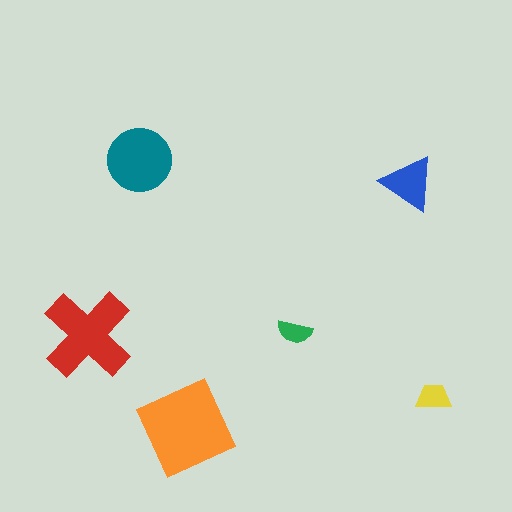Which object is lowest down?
The orange diamond is bottommost.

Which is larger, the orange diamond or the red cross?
The orange diamond.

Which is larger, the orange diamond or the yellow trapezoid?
The orange diamond.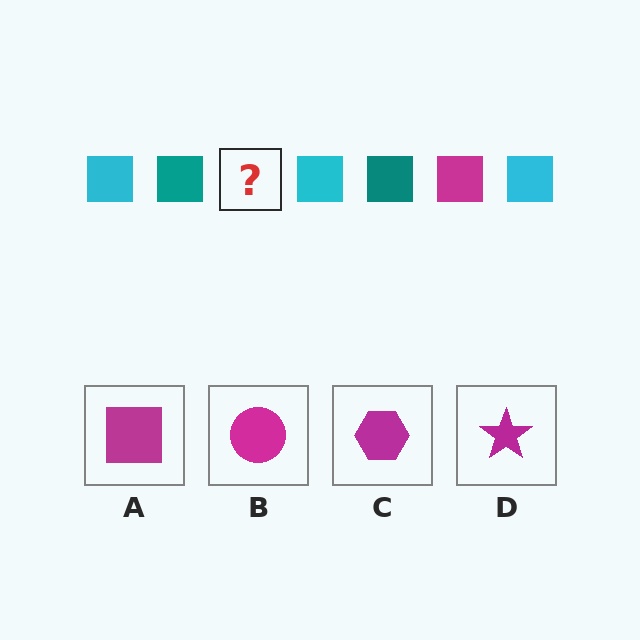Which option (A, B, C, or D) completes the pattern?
A.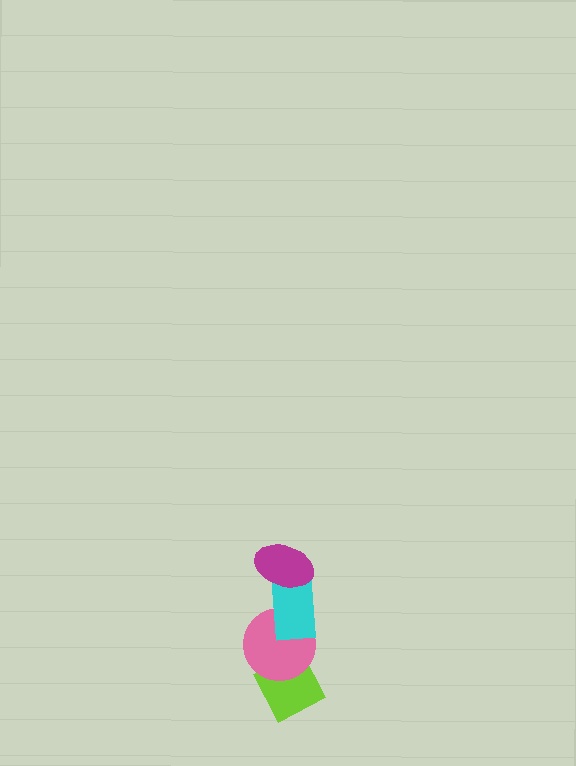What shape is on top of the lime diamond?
The pink circle is on top of the lime diamond.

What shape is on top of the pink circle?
The cyan rectangle is on top of the pink circle.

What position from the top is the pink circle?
The pink circle is 3rd from the top.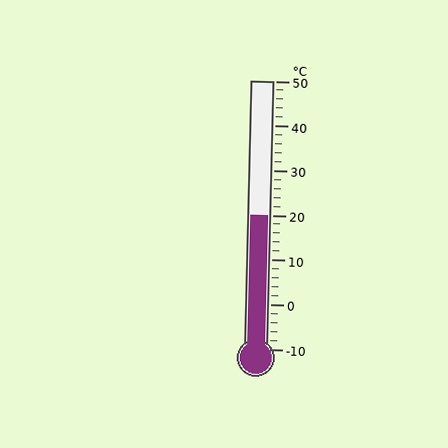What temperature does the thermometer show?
The thermometer shows approximately 20°C.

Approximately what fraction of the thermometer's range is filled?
The thermometer is filled to approximately 50% of its range.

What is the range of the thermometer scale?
The thermometer scale ranges from -10°C to 50°C.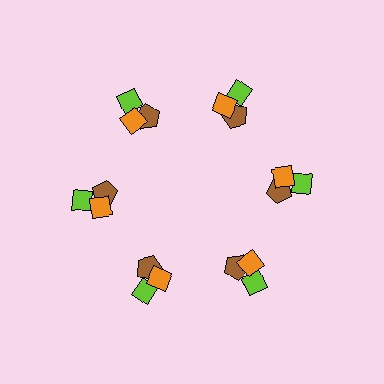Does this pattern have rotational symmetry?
Yes, this pattern has 6-fold rotational symmetry. It looks the same after rotating 60 degrees around the center.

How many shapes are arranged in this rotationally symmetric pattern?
There are 18 shapes, arranged in 6 groups of 3.